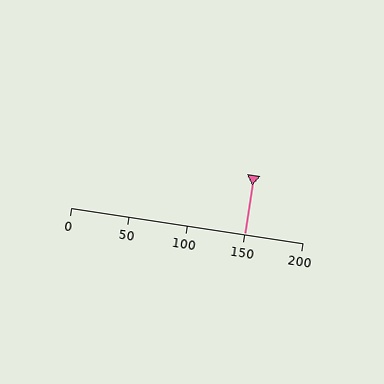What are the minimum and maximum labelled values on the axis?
The axis runs from 0 to 200.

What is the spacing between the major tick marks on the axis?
The major ticks are spaced 50 apart.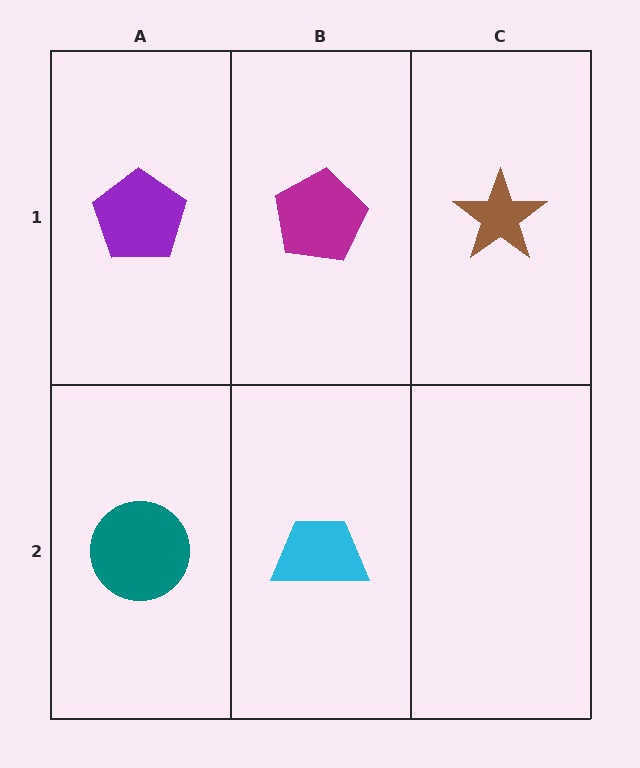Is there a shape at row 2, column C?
No, that cell is empty.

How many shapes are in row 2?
2 shapes.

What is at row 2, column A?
A teal circle.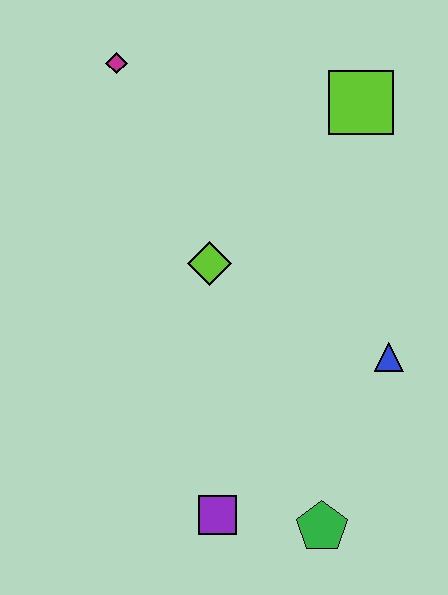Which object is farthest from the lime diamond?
The green pentagon is farthest from the lime diamond.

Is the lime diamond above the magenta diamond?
No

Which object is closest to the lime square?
The lime diamond is closest to the lime square.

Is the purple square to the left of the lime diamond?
No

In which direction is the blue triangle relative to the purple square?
The blue triangle is to the right of the purple square.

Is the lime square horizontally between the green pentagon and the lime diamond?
No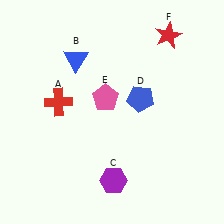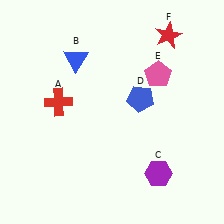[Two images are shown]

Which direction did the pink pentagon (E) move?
The pink pentagon (E) moved right.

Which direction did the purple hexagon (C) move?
The purple hexagon (C) moved right.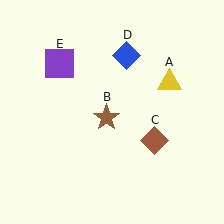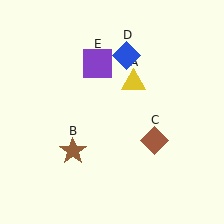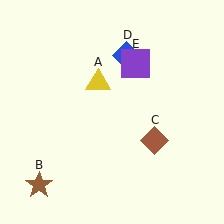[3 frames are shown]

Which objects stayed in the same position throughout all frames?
Brown diamond (object C) and blue diamond (object D) remained stationary.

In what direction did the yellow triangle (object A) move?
The yellow triangle (object A) moved left.